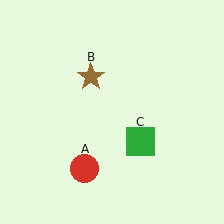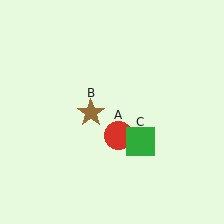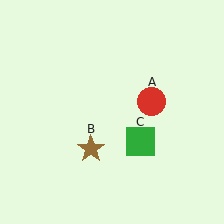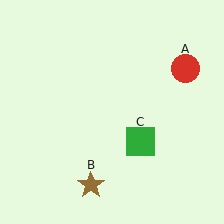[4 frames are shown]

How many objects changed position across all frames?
2 objects changed position: red circle (object A), brown star (object B).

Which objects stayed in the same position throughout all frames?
Green square (object C) remained stationary.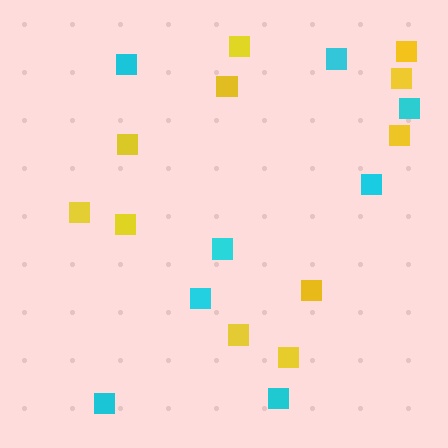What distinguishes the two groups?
There are 2 groups: one group of yellow squares (11) and one group of cyan squares (8).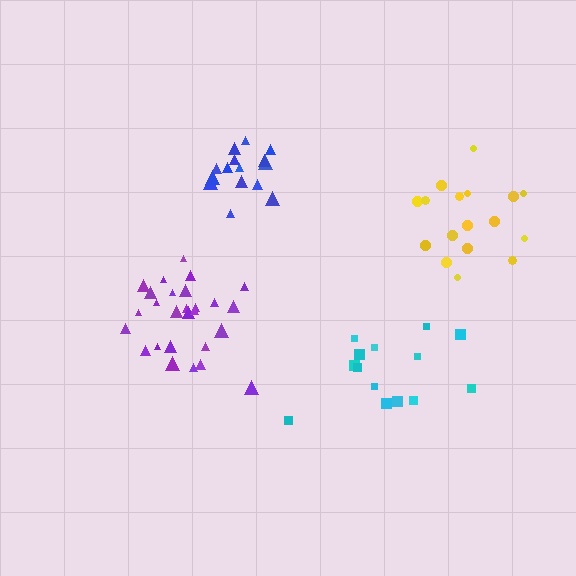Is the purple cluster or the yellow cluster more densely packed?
Purple.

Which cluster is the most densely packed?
Blue.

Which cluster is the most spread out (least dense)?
Cyan.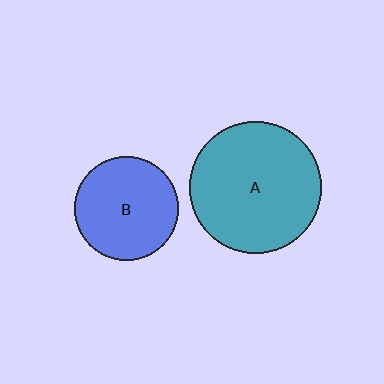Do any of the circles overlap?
No, none of the circles overlap.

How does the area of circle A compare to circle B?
Approximately 1.6 times.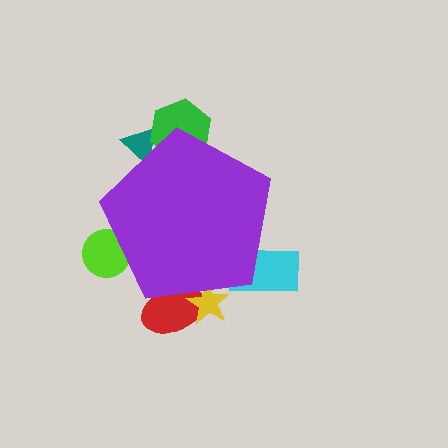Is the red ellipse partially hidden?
Yes, the red ellipse is partially hidden behind the purple pentagon.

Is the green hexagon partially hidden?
Yes, the green hexagon is partially hidden behind the purple pentagon.